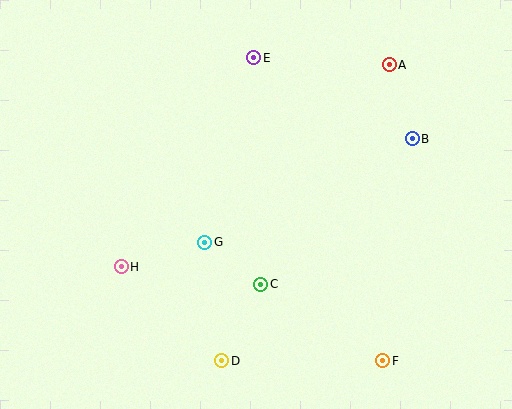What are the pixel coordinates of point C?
Point C is at (261, 284).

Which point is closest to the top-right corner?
Point A is closest to the top-right corner.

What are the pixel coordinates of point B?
Point B is at (412, 139).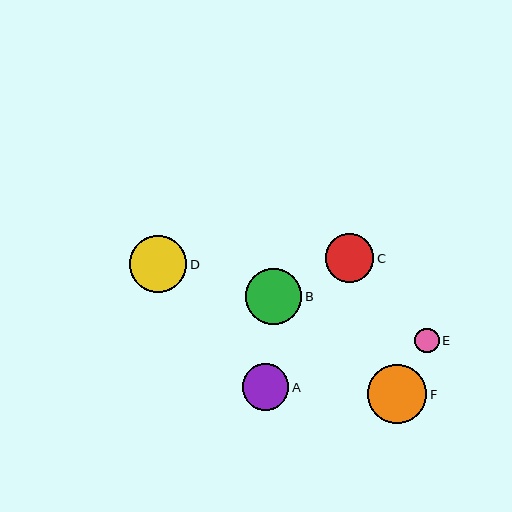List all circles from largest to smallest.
From largest to smallest: F, D, B, C, A, E.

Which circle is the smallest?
Circle E is the smallest with a size of approximately 25 pixels.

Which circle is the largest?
Circle F is the largest with a size of approximately 59 pixels.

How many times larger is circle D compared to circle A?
Circle D is approximately 1.2 times the size of circle A.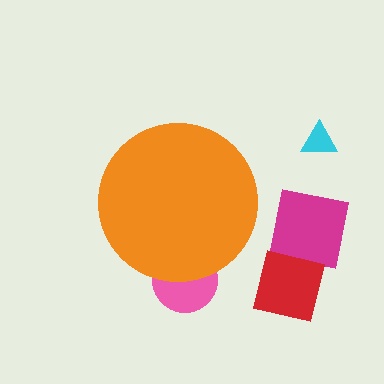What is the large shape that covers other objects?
An orange circle.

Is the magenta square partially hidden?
No, the magenta square is fully visible.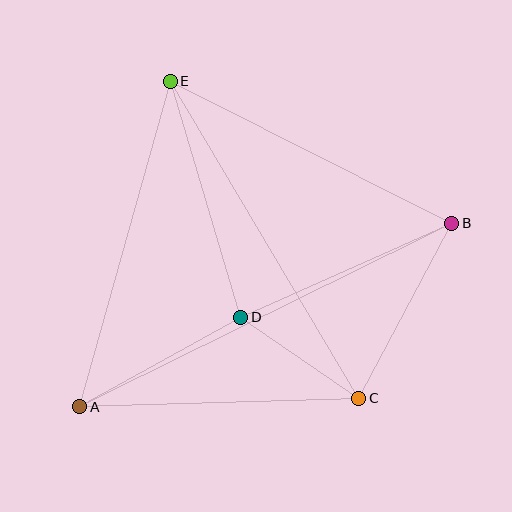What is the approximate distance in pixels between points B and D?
The distance between B and D is approximately 231 pixels.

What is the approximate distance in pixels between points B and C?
The distance between B and C is approximately 198 pixels.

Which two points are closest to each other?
Points C and D are closest to each other.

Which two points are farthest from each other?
Points A and B are farthest from each other.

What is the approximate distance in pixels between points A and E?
The distance between A and E is approximately 337 pixels.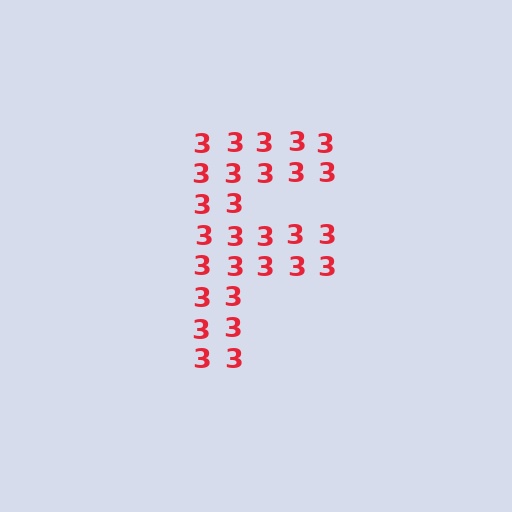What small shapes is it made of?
It is made of small digit 3's.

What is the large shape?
The large shape is the letter F.